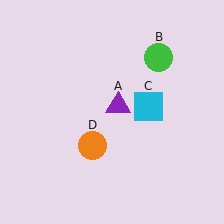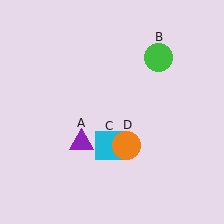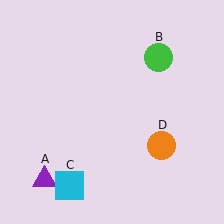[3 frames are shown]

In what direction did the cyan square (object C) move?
The cyan square (object C) moved down and to the left.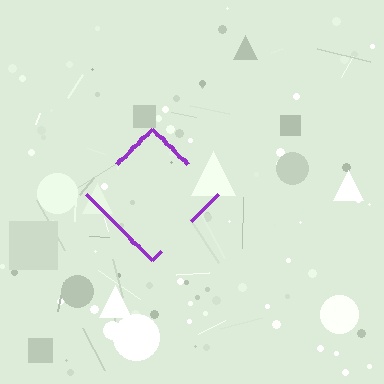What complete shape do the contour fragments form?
The contour fragments form a diamond.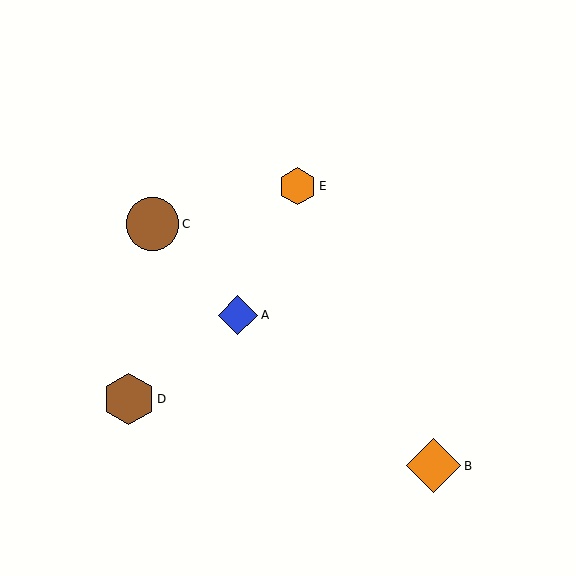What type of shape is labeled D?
Shape D is a brown hexagon.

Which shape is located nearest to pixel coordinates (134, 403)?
The brown hexagon (labeled D) at (129, 399) is nearest to that location.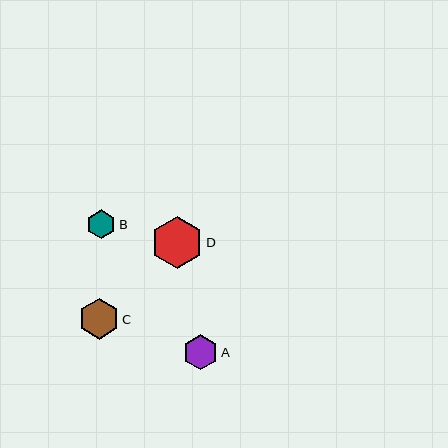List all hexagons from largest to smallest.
From largest to smallest: D, C, A, B.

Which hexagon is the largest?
Hexagon D is the largest with a size of approximately 52 pixels.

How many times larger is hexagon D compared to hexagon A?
Hexagon D is approximately 1.5 times the size of hexagon A.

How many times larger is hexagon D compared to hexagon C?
Hexagon D is approximately 1.3 times the size of hexagon C.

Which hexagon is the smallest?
Hexagon B is the smallest with a size of approximately 29 pixels.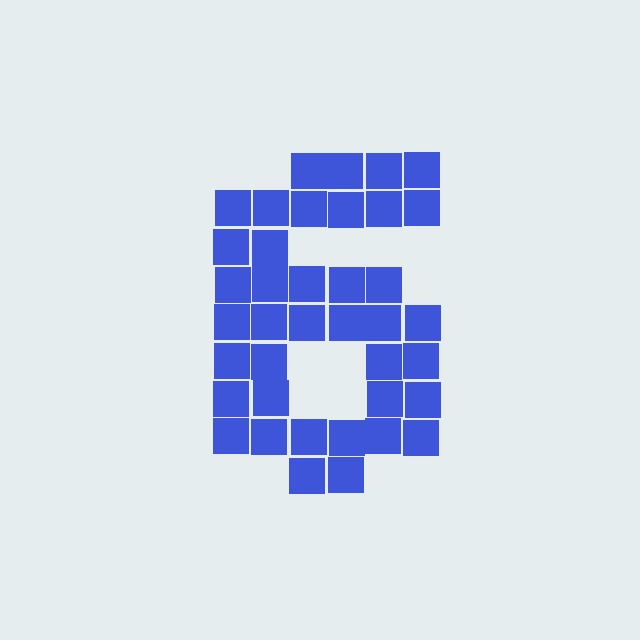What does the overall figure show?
The overall figure shows the digit 6.